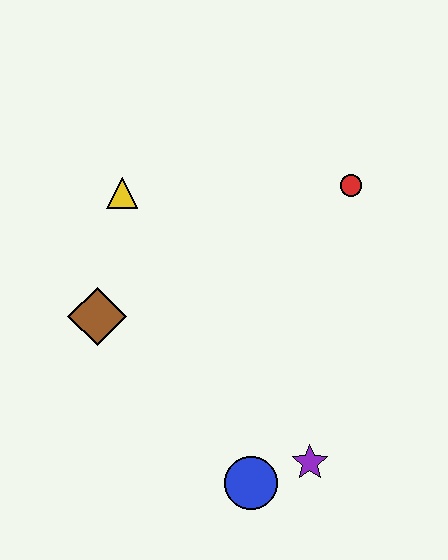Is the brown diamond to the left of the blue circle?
Yes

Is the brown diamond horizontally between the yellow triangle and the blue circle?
No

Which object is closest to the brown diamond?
The yellow triangle is closest to the brown diamond.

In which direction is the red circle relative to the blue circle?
The red circle is above the blue circle.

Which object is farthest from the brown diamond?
The red circle is farthest from the brown diamond.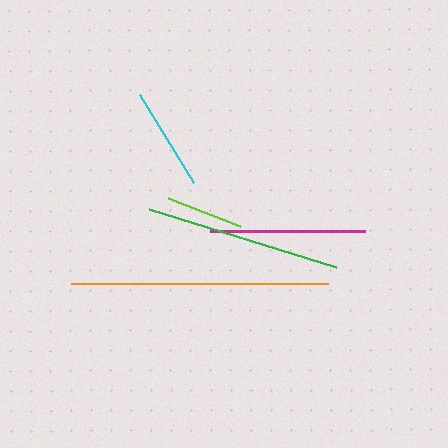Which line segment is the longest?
The orange line is the longest at approximately 257 pixels.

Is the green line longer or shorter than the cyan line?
The green line is longer than the cyan line.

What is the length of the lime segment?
The lime segment is approximately 78 pixels long.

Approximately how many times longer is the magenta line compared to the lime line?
The magenta line is approximately 2.0 times the length of the lime line.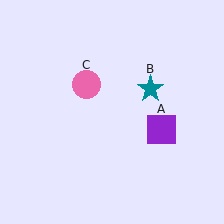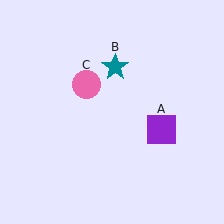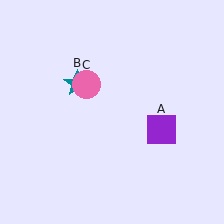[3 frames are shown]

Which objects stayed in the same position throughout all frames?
Purple square (object A) and pink circle (object C) remained stationary.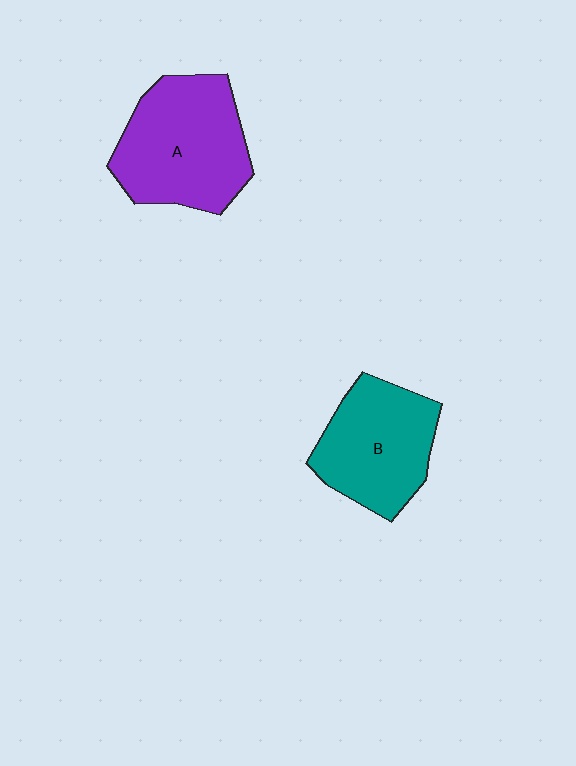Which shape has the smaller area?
Shape B (teal).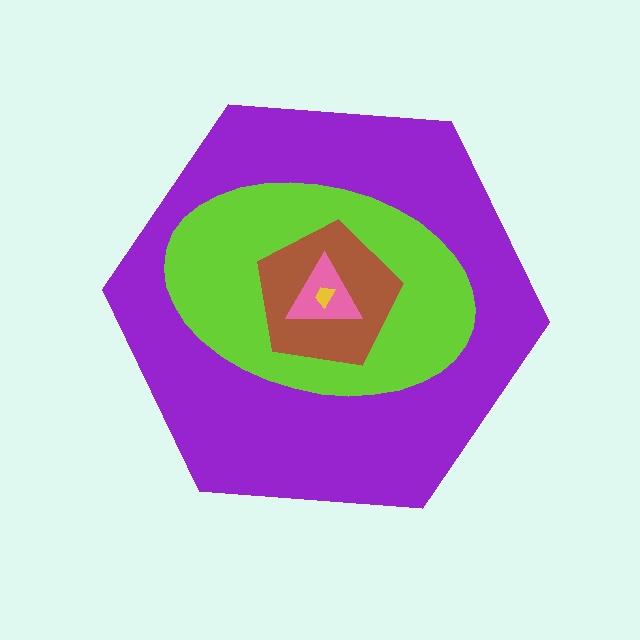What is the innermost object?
The yellow trapezoid.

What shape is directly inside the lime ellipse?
The brown pentagon.